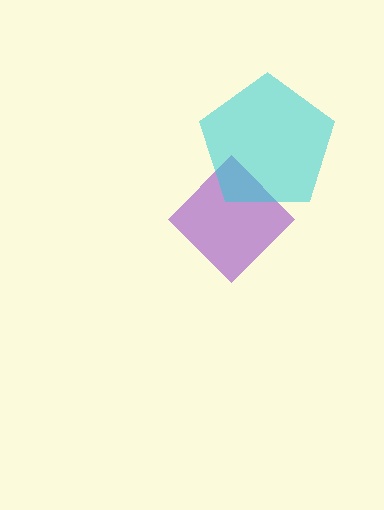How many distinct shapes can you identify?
There are 2 distinct shapes: a purple diamond, a cyan pentagon.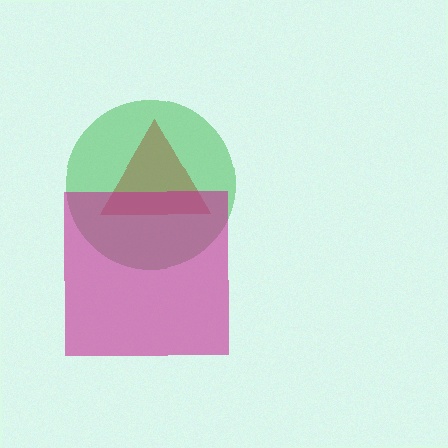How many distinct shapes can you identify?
There are 3 distinct shapes: a green circle, a brown triangle, a magenta square.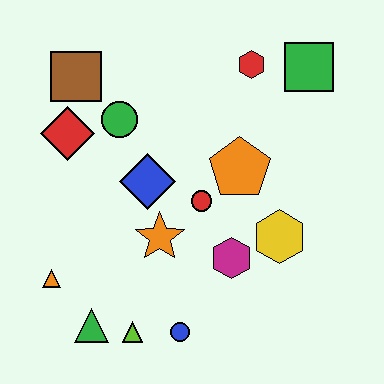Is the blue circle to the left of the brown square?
No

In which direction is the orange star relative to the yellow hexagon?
The orange star is to the left of the yellow hexagon.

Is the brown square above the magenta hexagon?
Yes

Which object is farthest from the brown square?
The blue circle is farthest from the brown square.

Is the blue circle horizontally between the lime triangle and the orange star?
No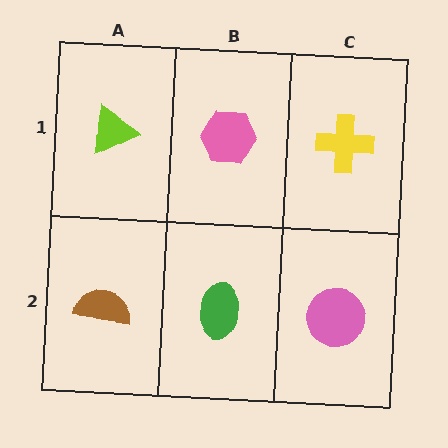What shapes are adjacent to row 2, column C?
A yellow cross (row 1, column C), a green ellipse (row 2, column B).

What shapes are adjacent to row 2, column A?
A lime triangle (row 1, column A), a green ellipse (row 2, column B).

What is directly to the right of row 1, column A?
A pink hexagon.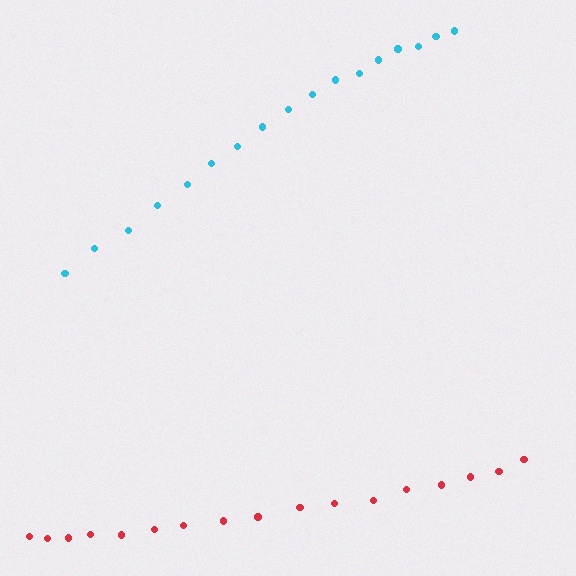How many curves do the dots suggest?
There are 2 distinct paths.